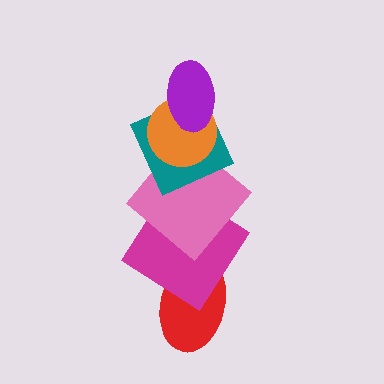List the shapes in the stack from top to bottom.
From top to bottom: the purple ellipse, the orange circle, the teal square, the pink diamond, the magenta diamond, the red ellipse.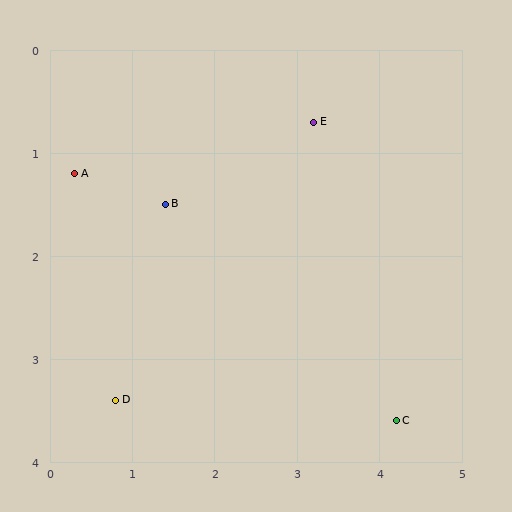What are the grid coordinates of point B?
Point B is at approximately (1.4, 1.5).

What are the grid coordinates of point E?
Point E is at approximately (3.2, 0.7).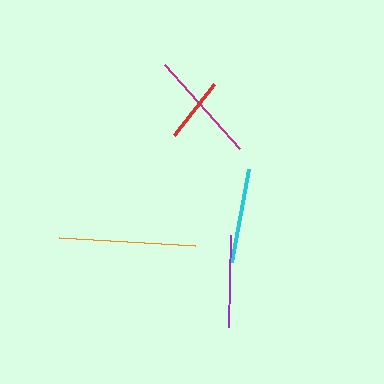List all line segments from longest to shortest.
From longest to shortest: orange, magenta, cyan, purple, red.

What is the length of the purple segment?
The purple segment is approximately 92 pixels long.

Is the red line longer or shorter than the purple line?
The purple line is longer than the red line.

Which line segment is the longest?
The orange line is the longest at approximately 136 pixels.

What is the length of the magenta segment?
The magenta segment is approximately 112 pixels long.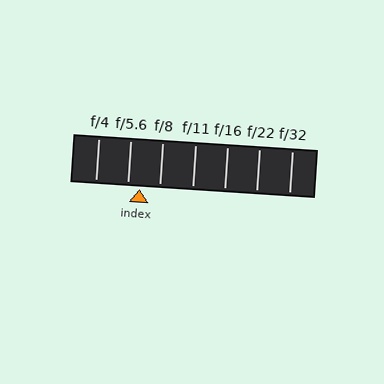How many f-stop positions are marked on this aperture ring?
There are 7 f-stop positions marked.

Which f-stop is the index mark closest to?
The index mark is closest to f/5.6.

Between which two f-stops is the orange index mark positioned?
The index mark is between f/5.6 and f/8.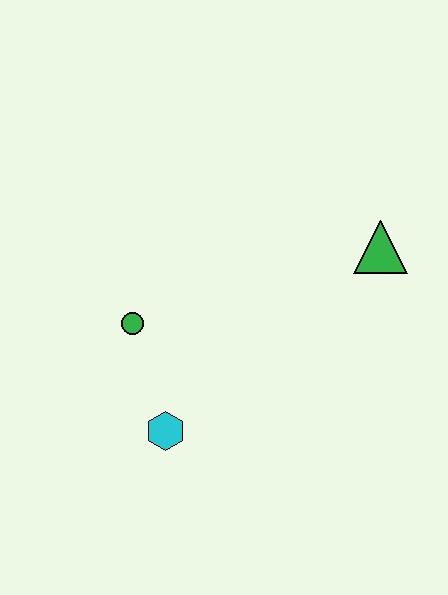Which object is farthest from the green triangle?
The cyan hexagon is farthest from the green triangle.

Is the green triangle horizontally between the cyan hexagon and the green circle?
No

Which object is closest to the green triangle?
The green circle is closest to the green triangle.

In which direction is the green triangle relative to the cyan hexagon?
The green triangle is to the right of the cyan hexagon.